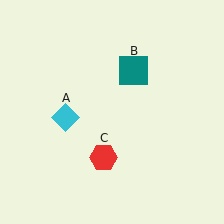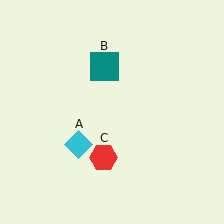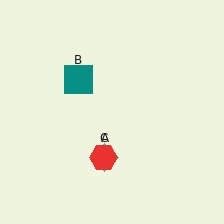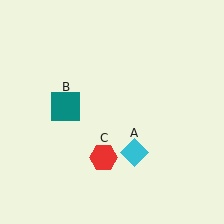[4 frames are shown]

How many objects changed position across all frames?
2 objects changed position: cyan diamond (object A), teal square (object B).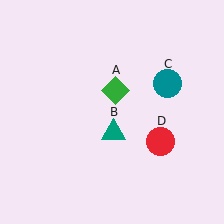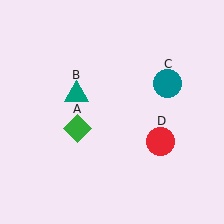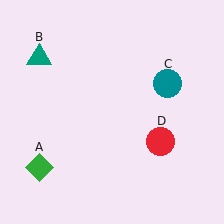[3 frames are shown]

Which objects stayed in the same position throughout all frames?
Teal circle (object C) and red circle (object D) remained stationary.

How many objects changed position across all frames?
2 objects changed position: green diamond (object A), teal triangle (object B).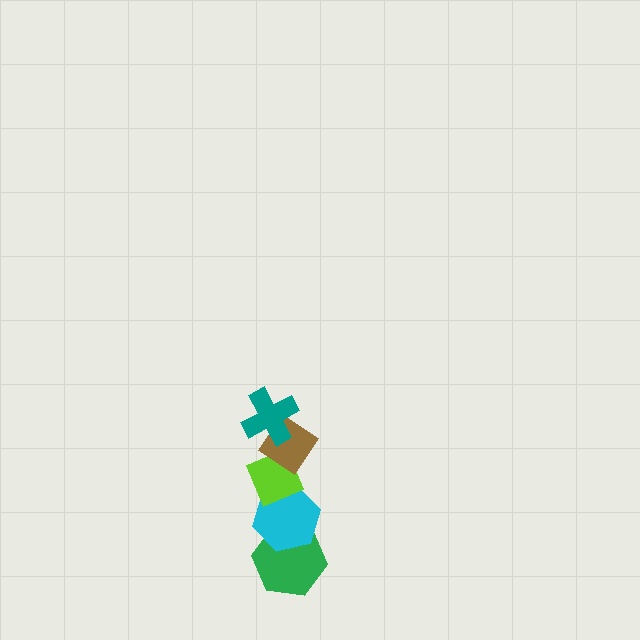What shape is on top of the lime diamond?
The brown diamond is on top of the lime diamond.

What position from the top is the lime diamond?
The lime diamond is 3rd from the top.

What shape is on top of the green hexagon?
The cyan hexagon is on top of the green hexagon.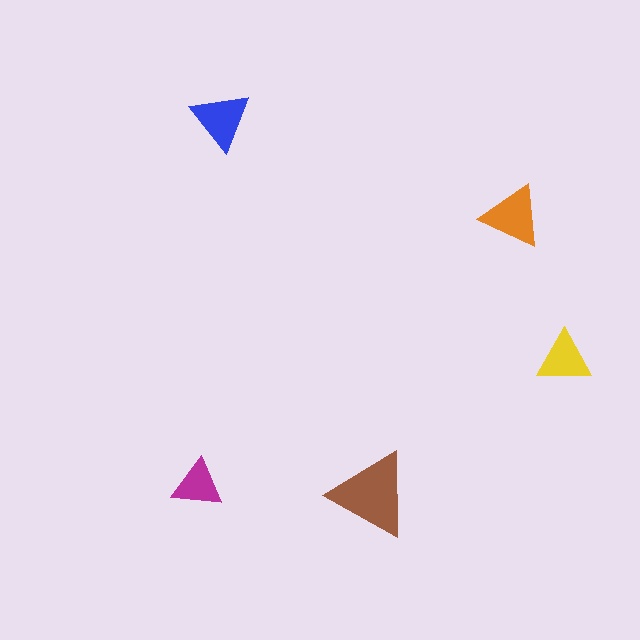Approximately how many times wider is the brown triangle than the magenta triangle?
About 1.5 times wider.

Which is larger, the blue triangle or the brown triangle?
The brown one.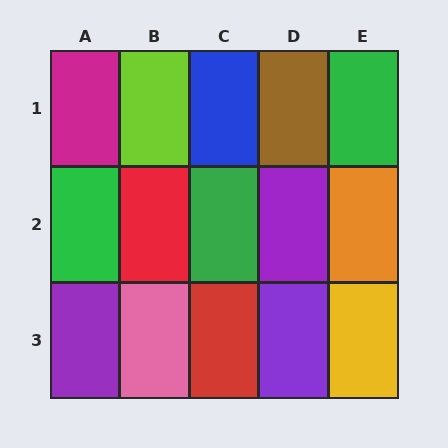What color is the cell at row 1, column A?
Magenta.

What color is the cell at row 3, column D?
Purple.